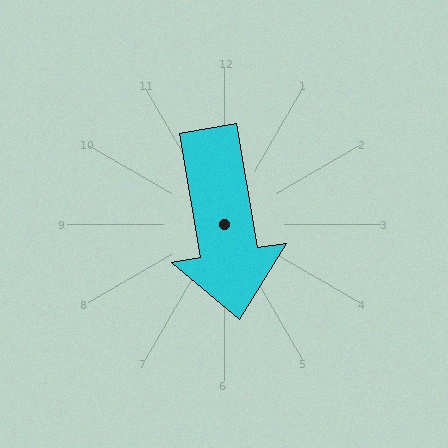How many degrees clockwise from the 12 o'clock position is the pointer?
Approximately 171 degrees.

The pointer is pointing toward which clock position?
Roughly 6 o'clock.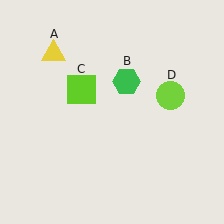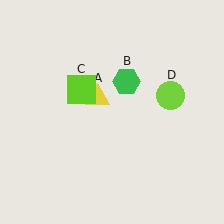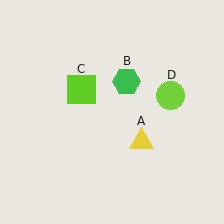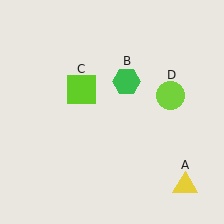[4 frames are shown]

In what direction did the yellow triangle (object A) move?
The yellow triangle (object A) moved down and to the right.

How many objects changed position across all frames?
1 object changed position: yellow triangle (object A).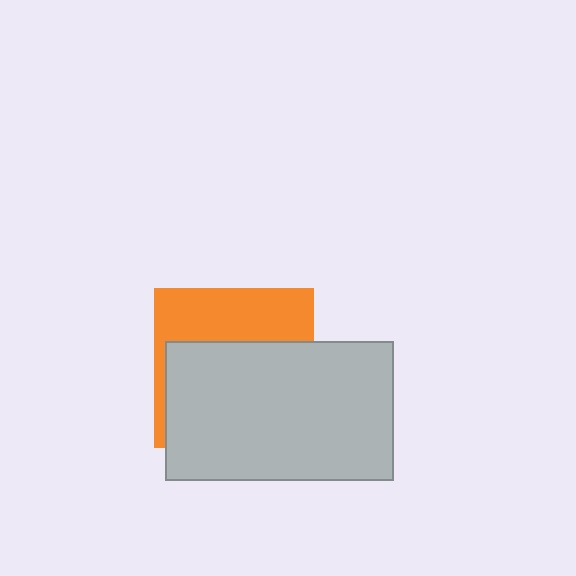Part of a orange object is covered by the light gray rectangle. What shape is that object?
It is a square.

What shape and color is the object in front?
The object in front is a light gray rectangle.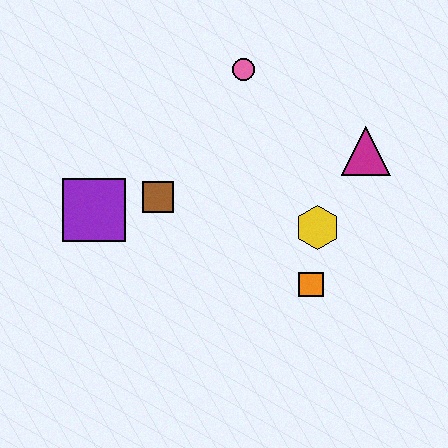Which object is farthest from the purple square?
The magenta triangle is farthest from the purple square.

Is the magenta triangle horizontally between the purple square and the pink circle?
No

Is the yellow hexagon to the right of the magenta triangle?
No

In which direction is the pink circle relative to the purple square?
The pink circle is to the right of the purple square.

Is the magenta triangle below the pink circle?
Yes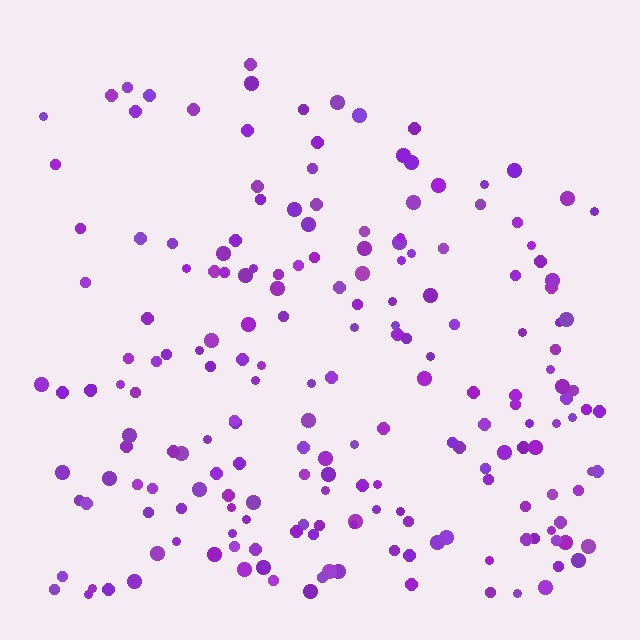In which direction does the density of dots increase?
From top to bottom, with the bottom side densest.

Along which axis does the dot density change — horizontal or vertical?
Vertical.